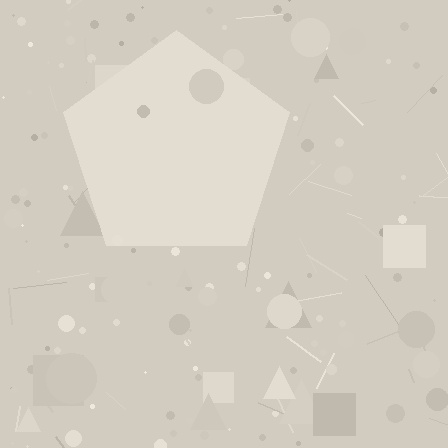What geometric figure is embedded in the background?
A pentagon is embedded in the background.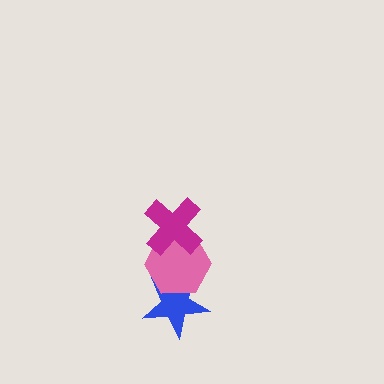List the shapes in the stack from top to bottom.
From top to bottom: the magenta cross, the pink hexagon, the blue star.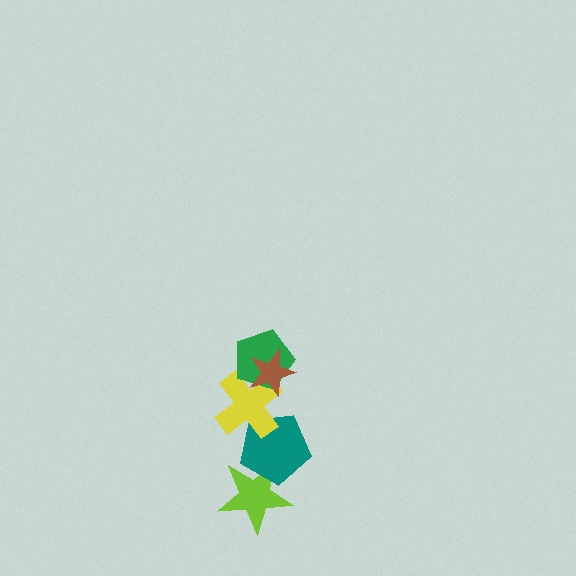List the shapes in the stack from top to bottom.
From top to bottom: the brown star, the green pentagon, the yellow cross, the teal pentagon, the lime star.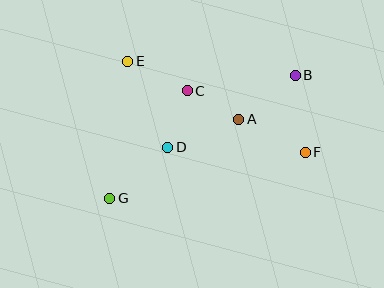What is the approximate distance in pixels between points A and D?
The distance between A and D is approximately 77 pixels.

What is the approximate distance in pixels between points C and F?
The distance between C and F is approximately 133 pixels.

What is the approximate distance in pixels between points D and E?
The distance between D and E is approximately 95 pixels.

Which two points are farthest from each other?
Points B and G are farthest from each other.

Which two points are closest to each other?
Points A and C are closest to each other.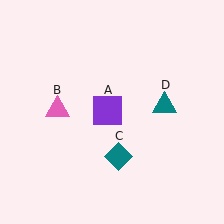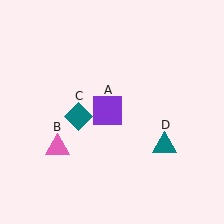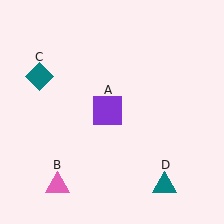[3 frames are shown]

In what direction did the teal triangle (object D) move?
The teal triangle (object D) moved down.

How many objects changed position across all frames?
3 objects changed position: pink triangle (object B), teal diamond (object C), teal triangle (object D).